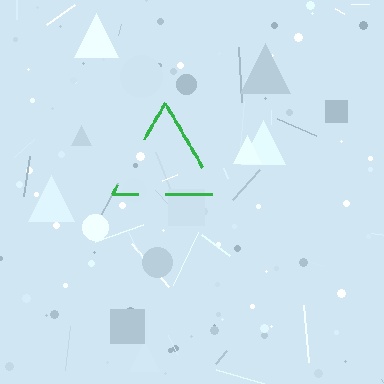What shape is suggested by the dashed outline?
The dashed outline suggests a triangle.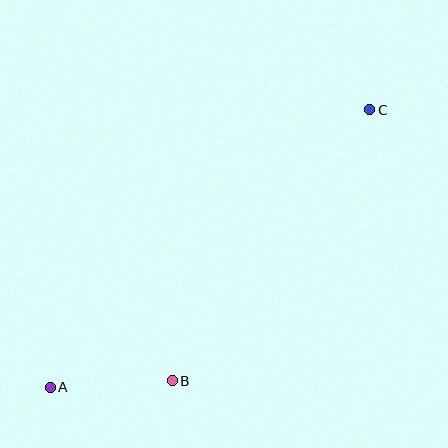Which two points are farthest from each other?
Points A and C are farthest from each other.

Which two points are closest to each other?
Points A and B are closest to each other.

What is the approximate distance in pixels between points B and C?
The distance between B and C is approximately 335 pixels.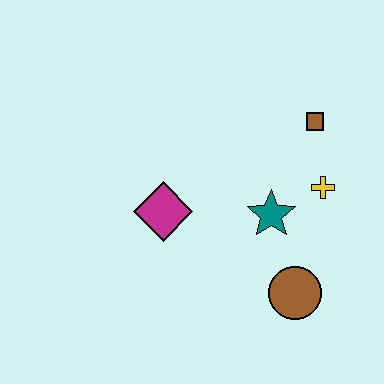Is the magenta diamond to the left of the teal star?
Yes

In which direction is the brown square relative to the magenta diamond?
The brown square is to the right of the magenta diamond.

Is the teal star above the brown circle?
Yes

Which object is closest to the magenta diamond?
The teal star is closest to the magenta diamond.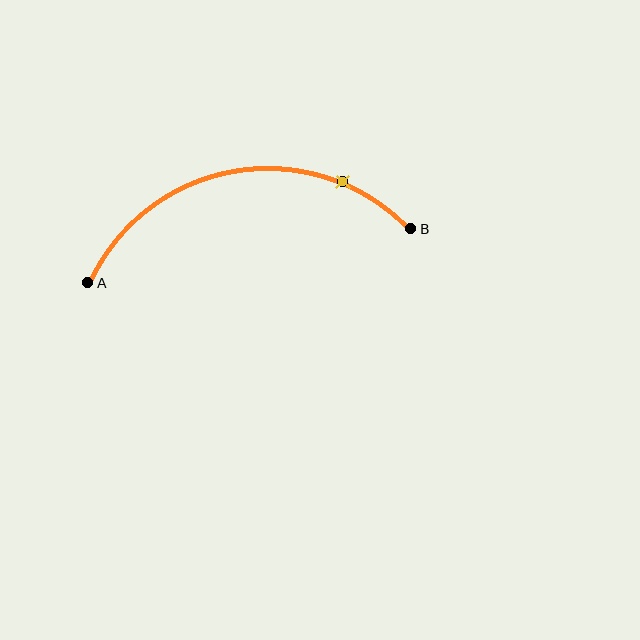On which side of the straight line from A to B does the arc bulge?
The arc bulges above the straight line connecting A and B.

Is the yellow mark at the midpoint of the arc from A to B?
No. The yellow mark lies on the arc but is closer to endpoint B. The arc midpoint would be at the point on the curve equidistant along the arc from both A and B.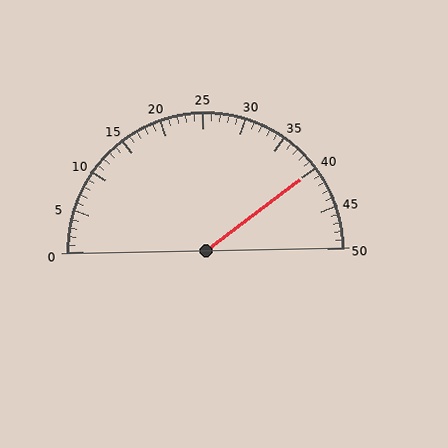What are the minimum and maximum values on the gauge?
The gauge ranges from 0 to 50.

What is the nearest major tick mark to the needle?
The nearest major tick mark is 40.